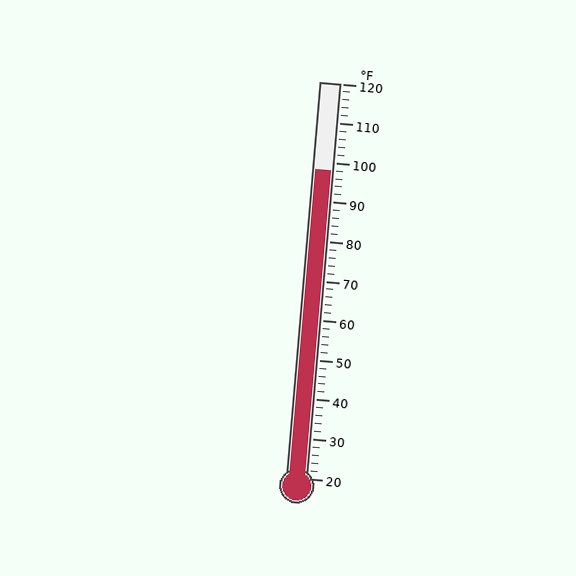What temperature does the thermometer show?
The thermometer shows approximately 98°F.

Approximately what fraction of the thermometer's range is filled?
The thermometer is filled to approximately 80% of its range.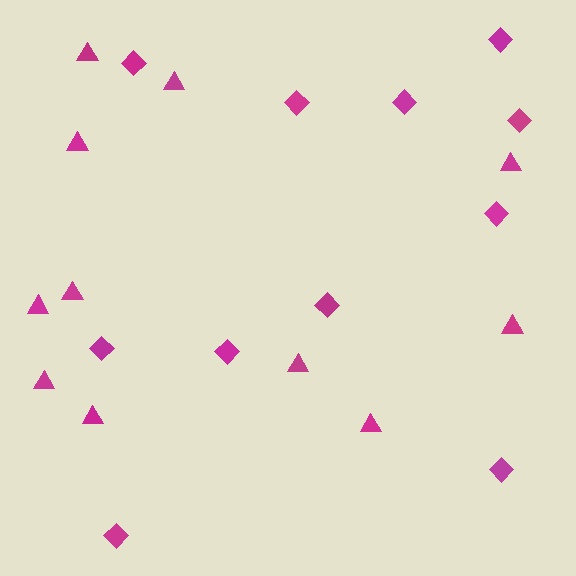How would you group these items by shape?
There are 2 groups: one group of triangles (11) and one group of diamonds (11).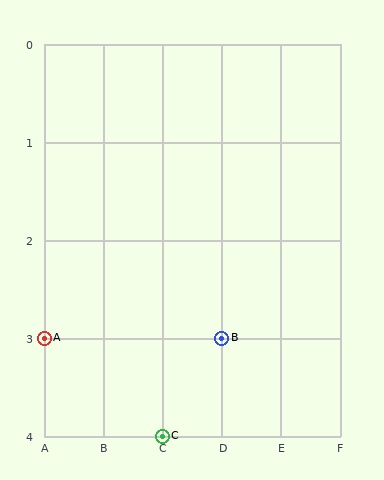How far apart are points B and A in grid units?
Points B and A are 3 columns apart.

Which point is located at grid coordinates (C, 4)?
Point C is at (C, 4).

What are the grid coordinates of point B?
Point B is at grid coordinates (D, 3).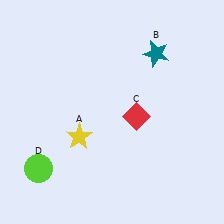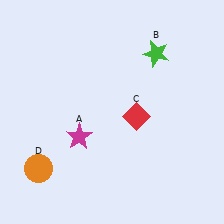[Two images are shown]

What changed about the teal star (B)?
In Image 1, B is teal. In Image 2, it changed to green.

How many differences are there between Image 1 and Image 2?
There are 3 differences between the two images.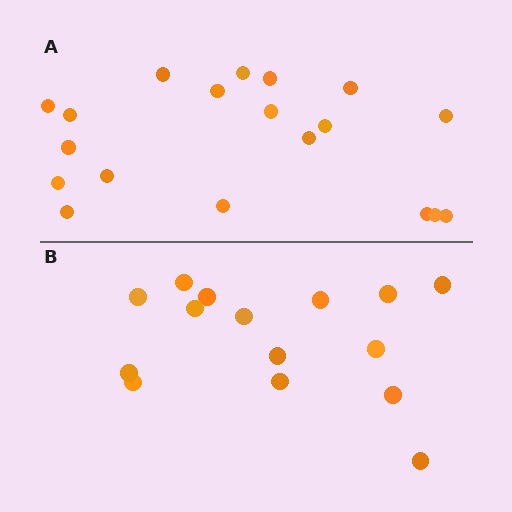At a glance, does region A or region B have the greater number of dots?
Region A (the top region) has more dots.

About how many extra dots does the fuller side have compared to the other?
Region A has about 4 more dots than region B.